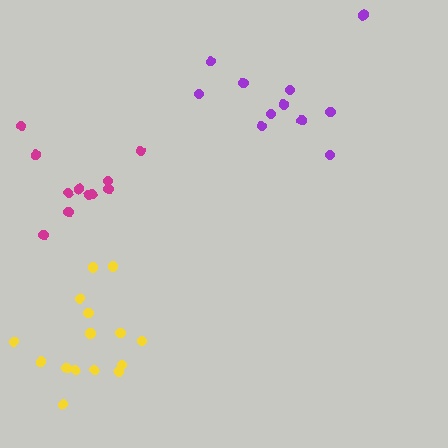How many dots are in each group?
Group 1: 15 dots, Group 2: 11 dots, Group 3: 11 dots (37 total).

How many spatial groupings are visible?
There are 3 spatial groupings.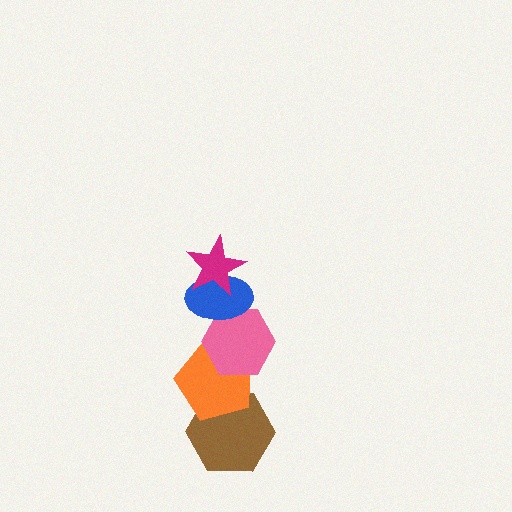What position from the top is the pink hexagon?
The pink hexagon is 3rd from the top.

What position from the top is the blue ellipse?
The blue ellipse is 2nd from the top.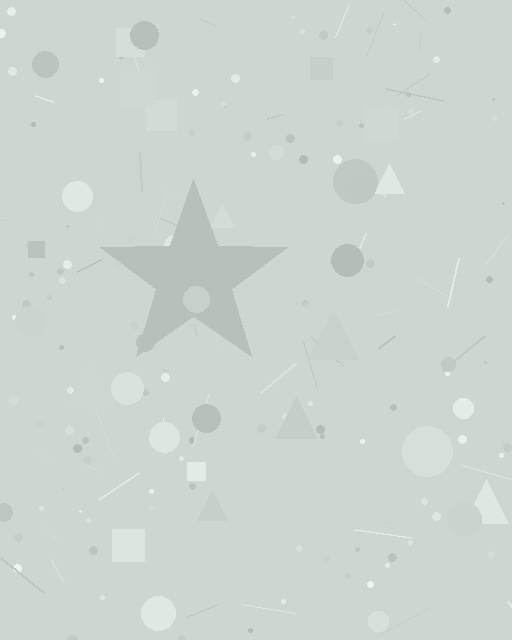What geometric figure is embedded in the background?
A star is embedded in the background.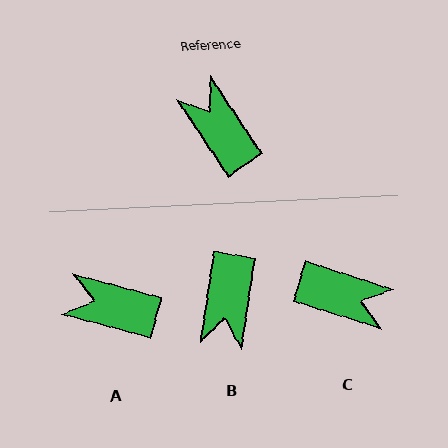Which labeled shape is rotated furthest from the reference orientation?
C, about 142 degrees away.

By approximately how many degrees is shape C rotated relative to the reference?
Approximately 142 degrees clockwise.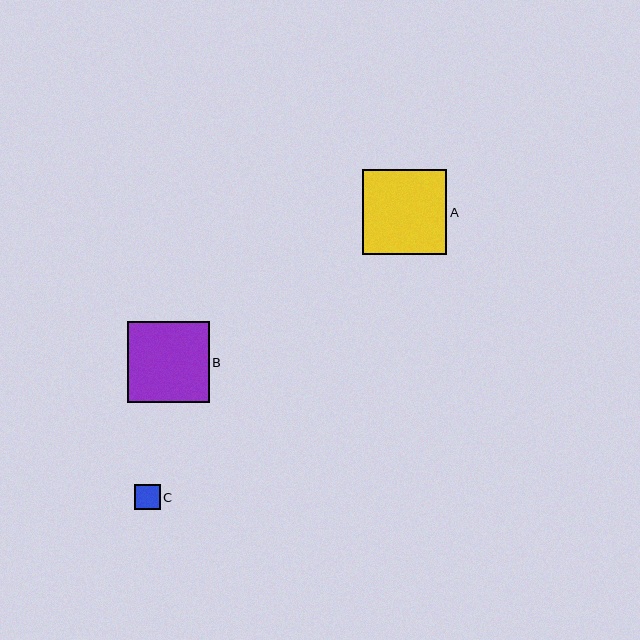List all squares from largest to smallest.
From largest to smallest: A, B, C.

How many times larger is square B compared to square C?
Square B is approximately 3.2 times the size of square C.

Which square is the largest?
Square A is the largest with a size of approximately 85 pixels.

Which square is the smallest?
Square C is the smallest with a size of approximately 26 pixels.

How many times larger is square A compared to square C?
Square A is approximately 3.3 times the size of square C.